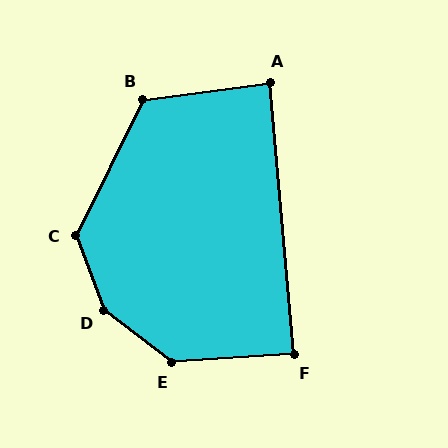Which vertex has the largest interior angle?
D, at approximately 148 degrees.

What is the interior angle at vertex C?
Approximately 134 degrees (obtuse).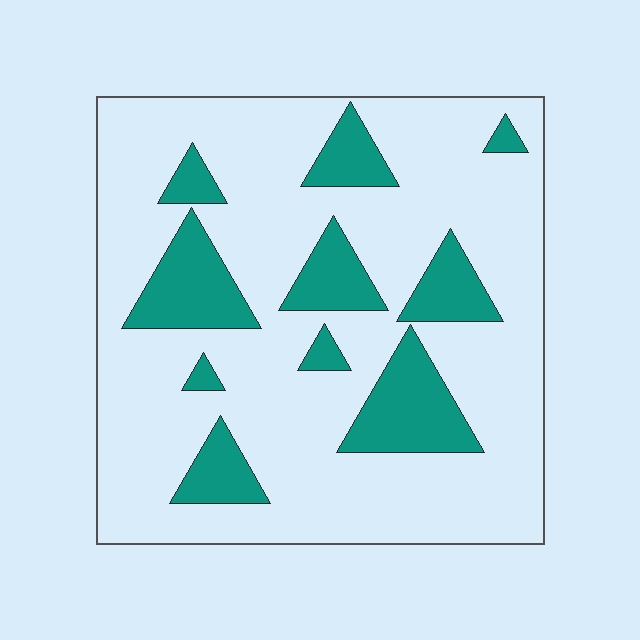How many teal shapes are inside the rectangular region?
10.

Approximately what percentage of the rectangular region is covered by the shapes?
Approximately 20%.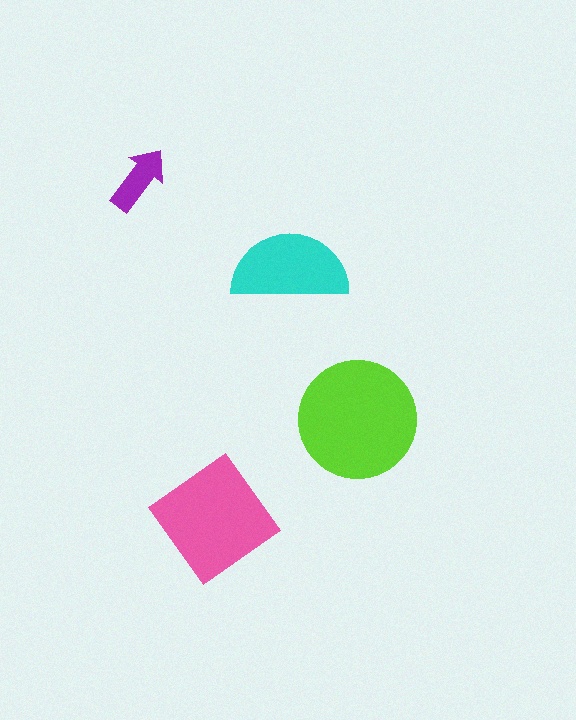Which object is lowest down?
The pink diamond is bottommost.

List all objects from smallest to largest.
The purple arrow, the cyan semicircle, the pink diamond, the lime circle.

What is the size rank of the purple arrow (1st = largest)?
4th.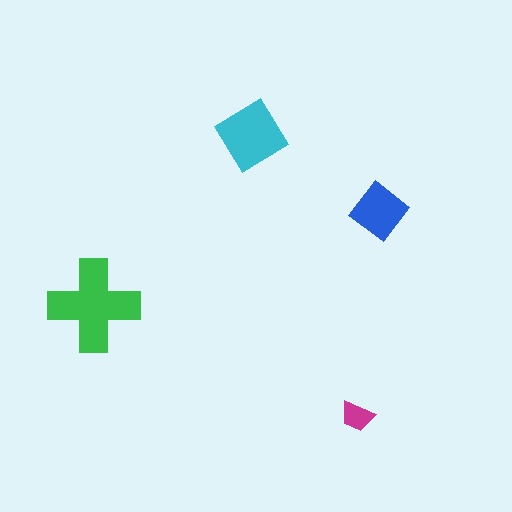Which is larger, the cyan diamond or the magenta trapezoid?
The cyan diamond.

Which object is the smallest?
The magenta trapezoid.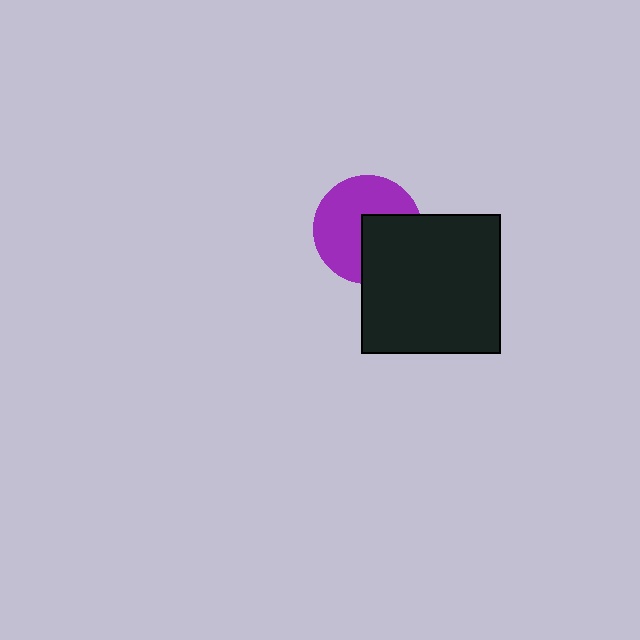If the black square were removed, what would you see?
You would see the complete purple circle.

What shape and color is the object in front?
The object in front is a black square.